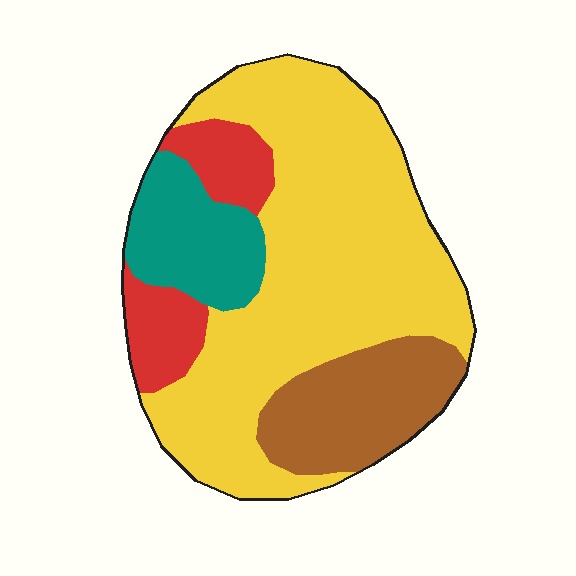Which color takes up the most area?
Yellow, at roughly 60%.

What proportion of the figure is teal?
Teal covers about 15% of the figure.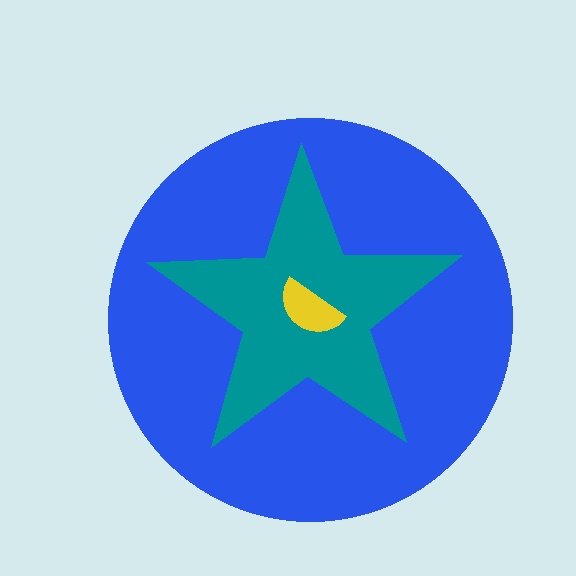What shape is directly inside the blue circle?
The teal star.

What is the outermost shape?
The blue circle.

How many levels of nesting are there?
3.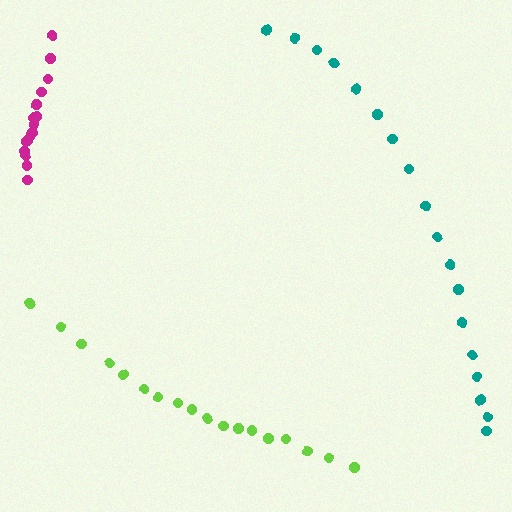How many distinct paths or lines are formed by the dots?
There are 3 distinct paths.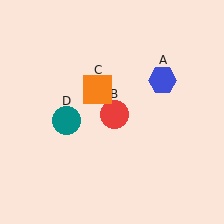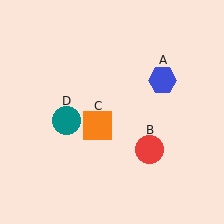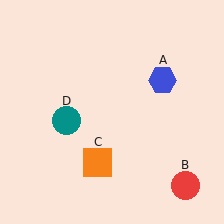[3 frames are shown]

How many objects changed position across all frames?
2 objects changed position: red circle (object B), orange square (object C).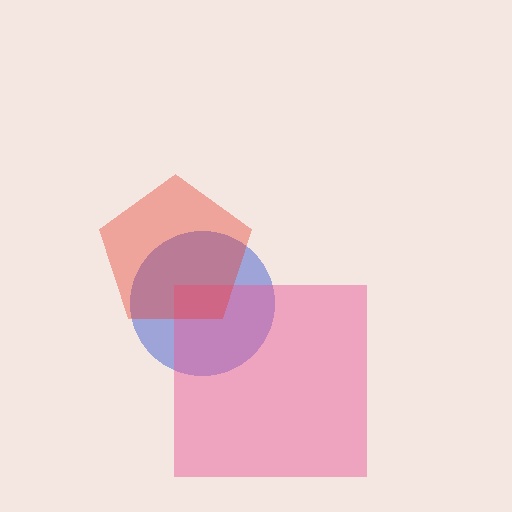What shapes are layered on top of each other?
The layered shapes are: a blue circle, a pink square, a red pentagon.